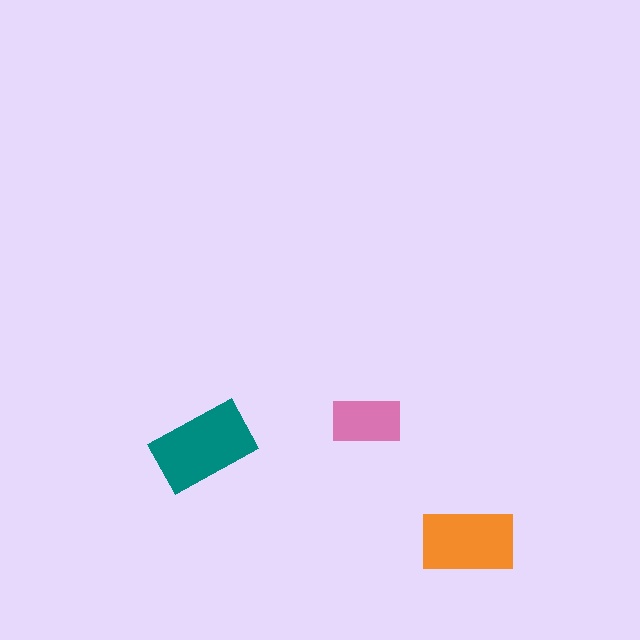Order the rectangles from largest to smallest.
the teal one, the orange one, the pink one.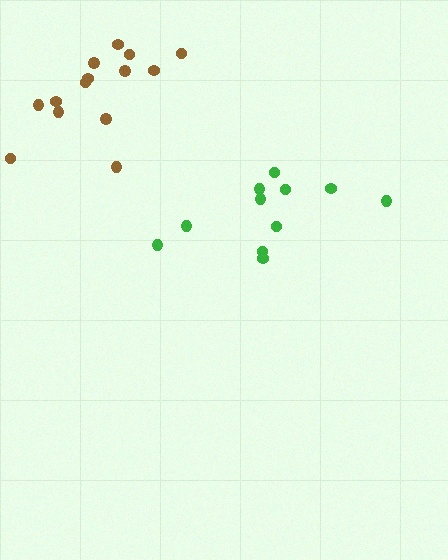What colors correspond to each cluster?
The clusters are colored: brown, green.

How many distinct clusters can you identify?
There are 2 distinct clusters.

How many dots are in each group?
Group 1: 14 dots, Group 2: 11 dots (25 total).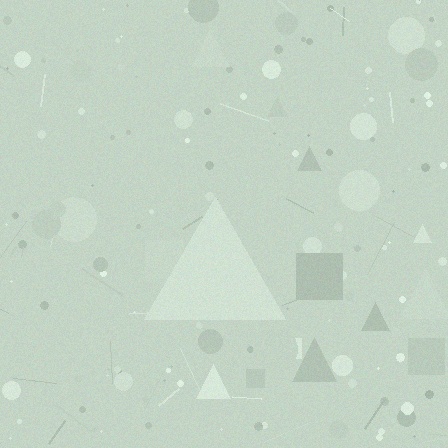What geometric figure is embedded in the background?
A triangle is embedded in the background.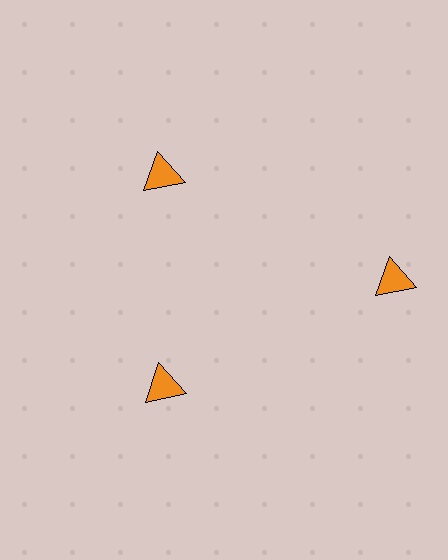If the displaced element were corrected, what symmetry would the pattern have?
It would have 3-fold rotational symmetry — the pattern would map onto itself every 120 degrees.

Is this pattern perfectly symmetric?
No. The 3 orange triangles are arranged in a ring, but one element near the 3 o'clock position is pushed outward from the center, breaking the 3-fold rotational symmetry.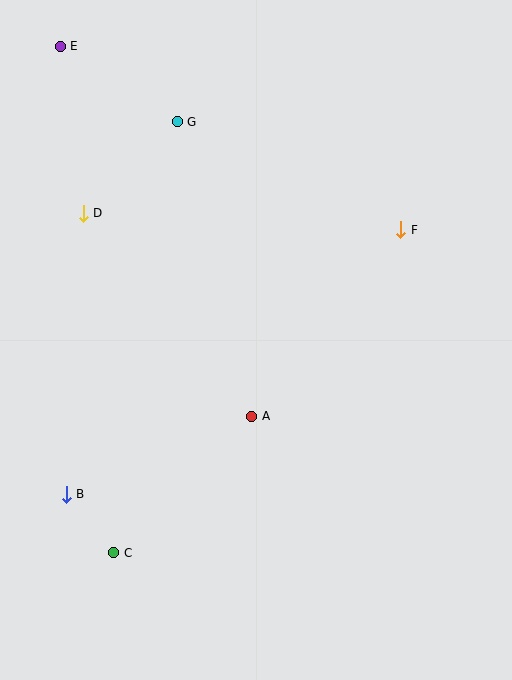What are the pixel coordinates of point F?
Point F is at (401, 230).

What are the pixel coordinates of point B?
Point B is at (66, 494).